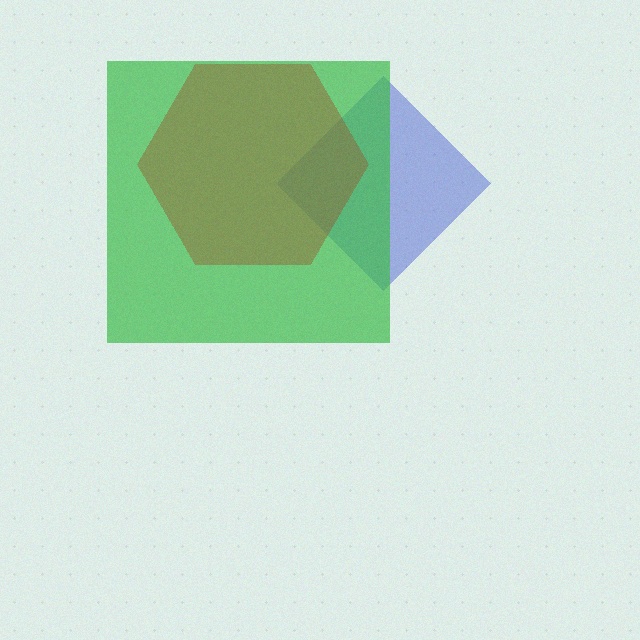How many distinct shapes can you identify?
There are 3 distinct shapes: a blue diamond, a green square, a brown hexagon.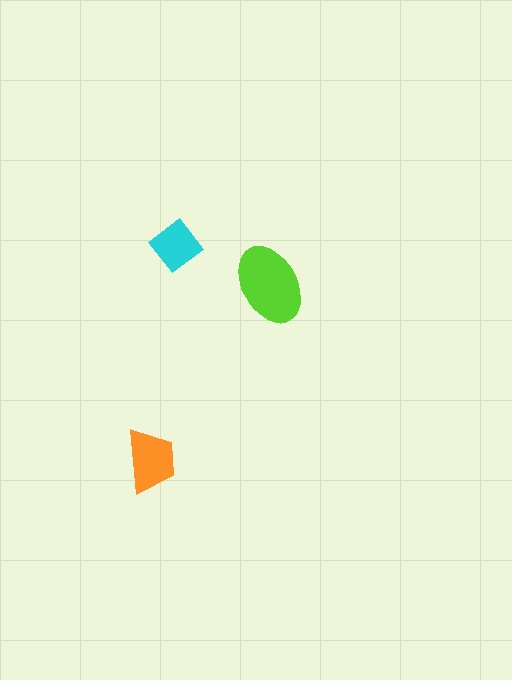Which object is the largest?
The lime ellipse.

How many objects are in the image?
There are 3 objects in the image.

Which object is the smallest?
The cyan diamond.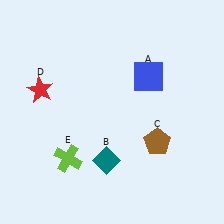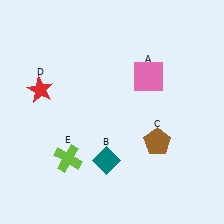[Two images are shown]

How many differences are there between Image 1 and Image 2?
There is 1 difference between the two images.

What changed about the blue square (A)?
In Image 1, A is blue. In Image 2, it changed to pink.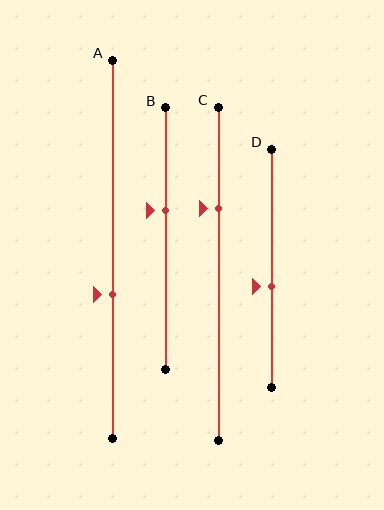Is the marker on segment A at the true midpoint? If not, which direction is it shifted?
No, the marker on segment A is shifted downward by about 12% of the segment length.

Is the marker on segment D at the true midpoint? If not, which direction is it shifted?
No, the marker on segment D is shifted downward by about 7% of the segment length.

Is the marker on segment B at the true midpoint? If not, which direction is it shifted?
No, the marker on segment B is shifted upward by about 11% of the segment length.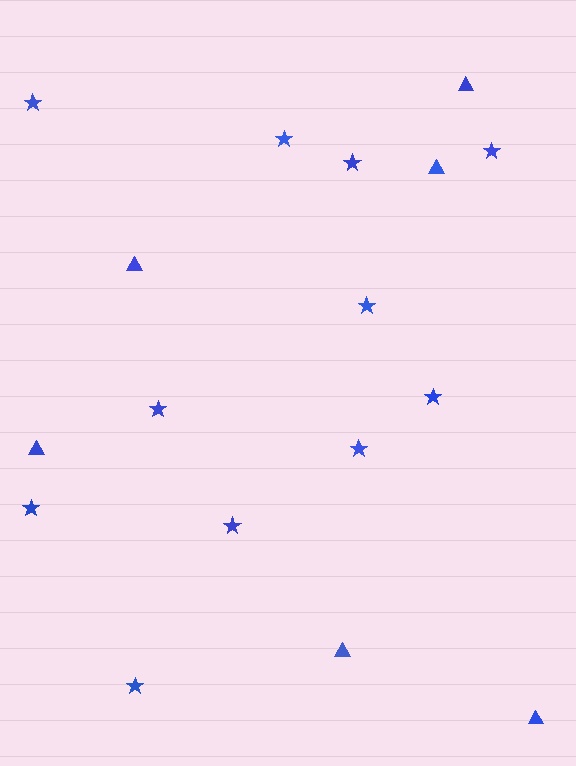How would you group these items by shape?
There are 2 groups: one group of triangles (6) and one group of stars (11).